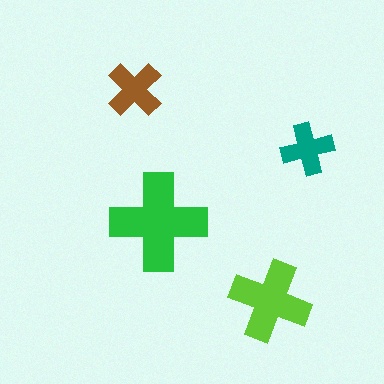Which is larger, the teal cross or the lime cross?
The lime one.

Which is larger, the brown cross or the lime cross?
The lime one.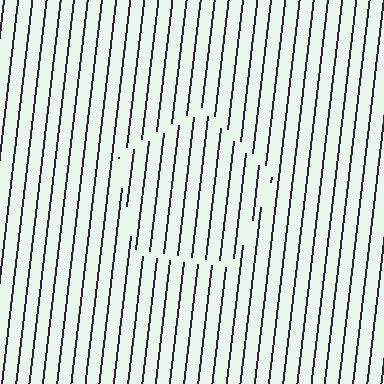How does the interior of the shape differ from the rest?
The interior of the shape contains the same grating, shifted by half a period — the contour is defined by the phase discontinuity where line-ends from the inner and outer gratings abut.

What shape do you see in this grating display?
An illusory pentagon. The interior of the shape contains the same grating, shifted by half a period — the contour is defined by the phase discontinuity where line-ends from the inner and outer gratings abut.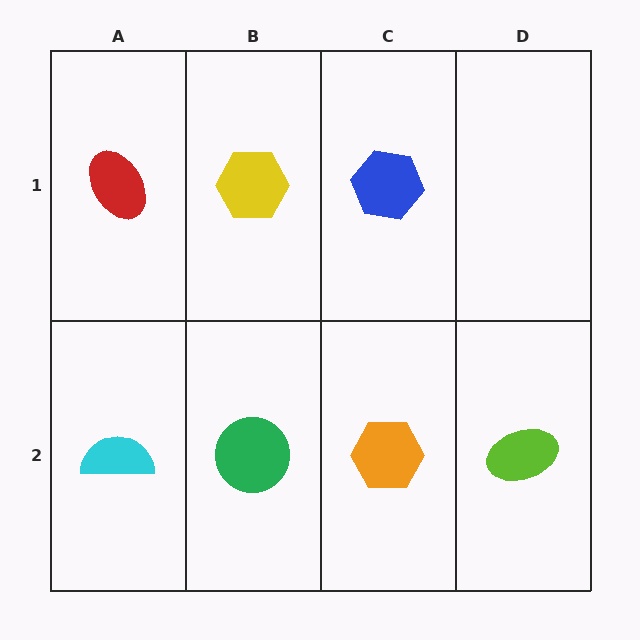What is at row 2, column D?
A lime ellipse.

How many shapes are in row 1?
3 shapes.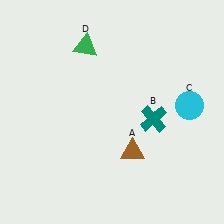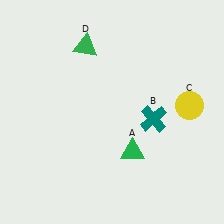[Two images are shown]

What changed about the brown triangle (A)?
In Image 1, A is brown. In Image 2, it changed to green.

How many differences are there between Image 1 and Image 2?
There are 2 differences between the two images.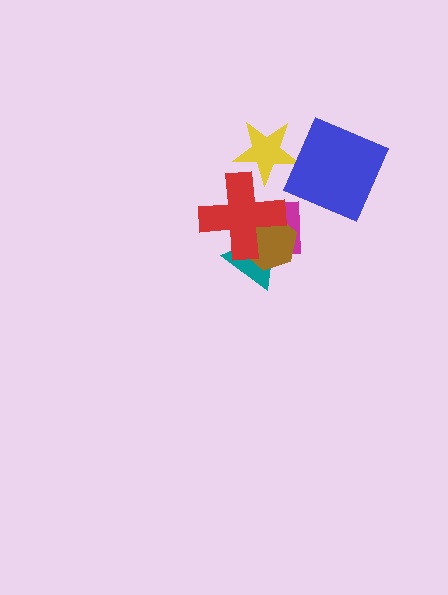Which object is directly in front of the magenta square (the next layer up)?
The brown hexagon is directly in front of the magenta square.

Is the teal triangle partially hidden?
Yes, it is partially covered by another shape.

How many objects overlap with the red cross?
4 objects overlap with the red cross.